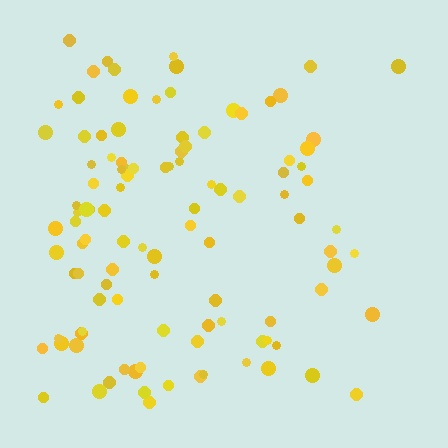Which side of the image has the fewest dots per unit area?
The right.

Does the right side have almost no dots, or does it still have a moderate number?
Still a moderate number, just noticeably fewer than the left.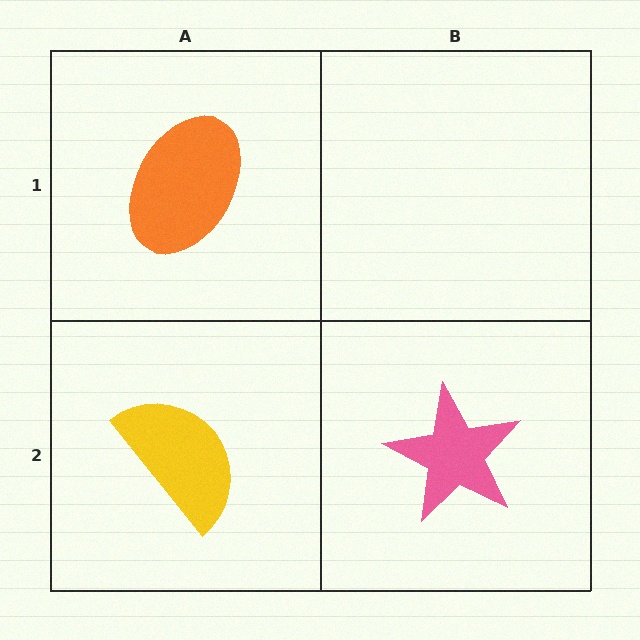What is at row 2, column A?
A yellow semicircle.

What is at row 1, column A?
An orange ellipse.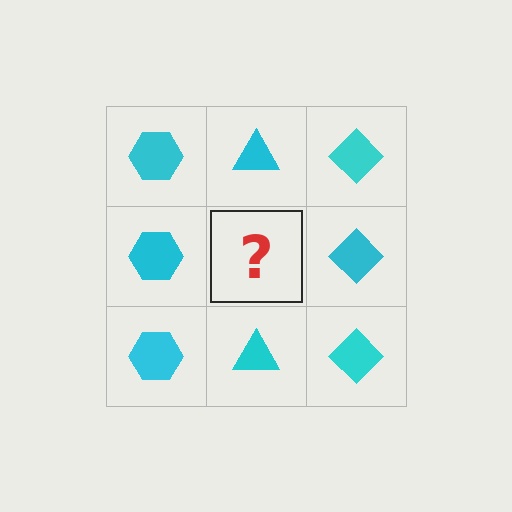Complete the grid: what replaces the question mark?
The question mark should be replaced with a cyan triangle.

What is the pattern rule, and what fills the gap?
The rule is that each column has a consistent shape. The gap should be filled with a cyan triangle.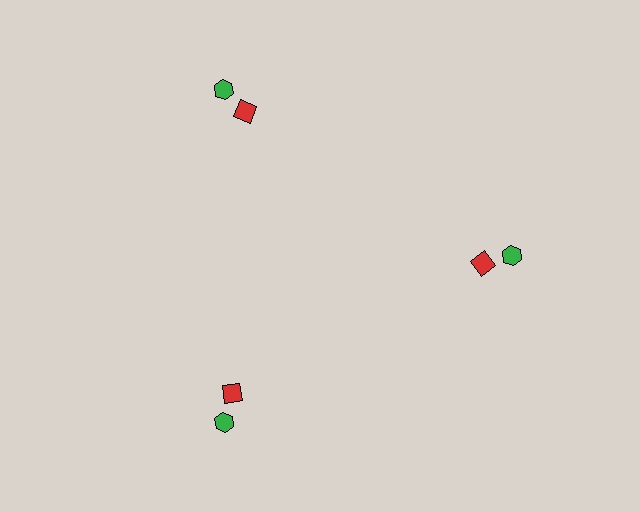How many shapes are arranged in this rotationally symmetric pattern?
There are 6 shapes, arranged in 3 groups of 2.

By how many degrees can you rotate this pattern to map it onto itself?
The pattern maps onto itself every 120 degrees of rotation.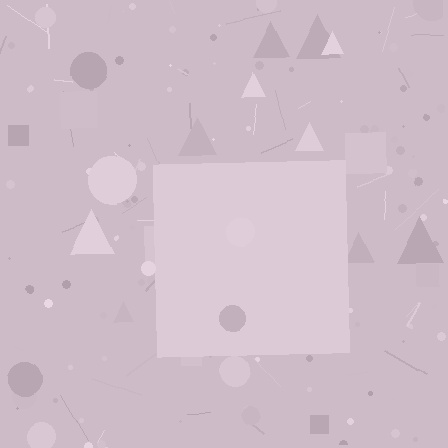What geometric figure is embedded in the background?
A square is embedded in the background.